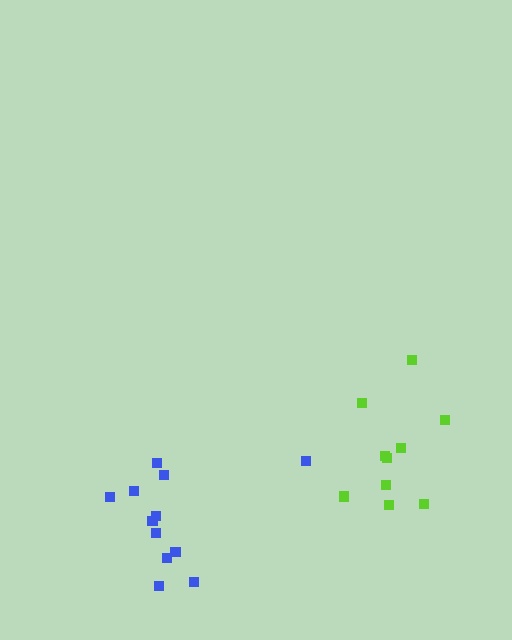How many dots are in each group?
Group 1: 10 dots, Group 2: 12 dots (22 total).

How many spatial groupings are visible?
There are 2 spatial groupings.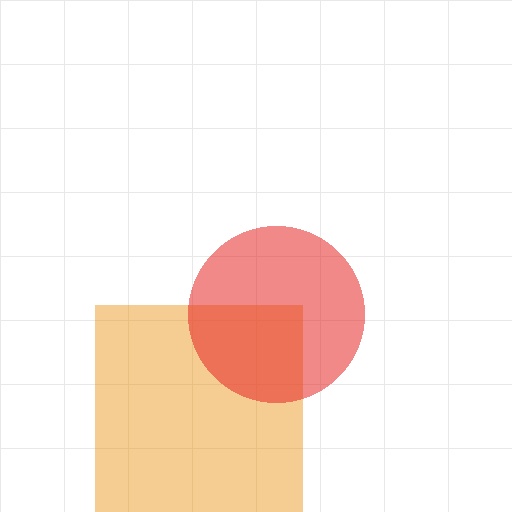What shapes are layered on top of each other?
The layered shapes are: an orange square, a red circle.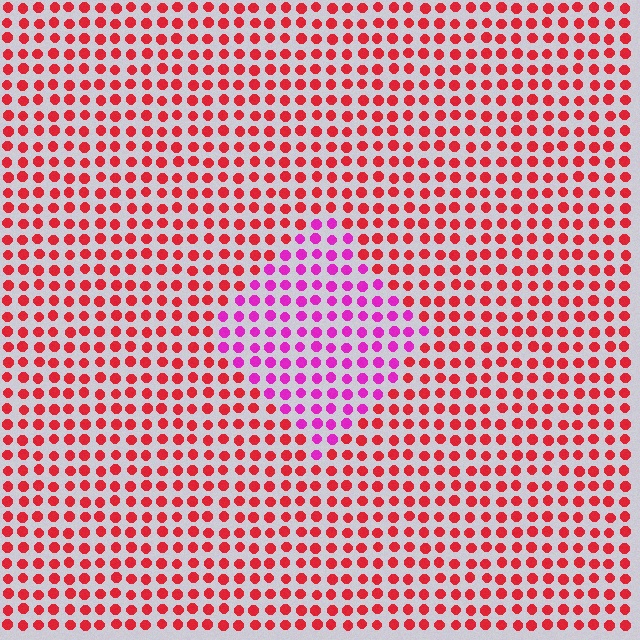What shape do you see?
I see a diamond.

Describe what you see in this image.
The image is filled with small red elements in a uniform arrangement. A diamond-shaped region is visible where the elements are tinted to a slightly different hue, forming a subtle color boundary.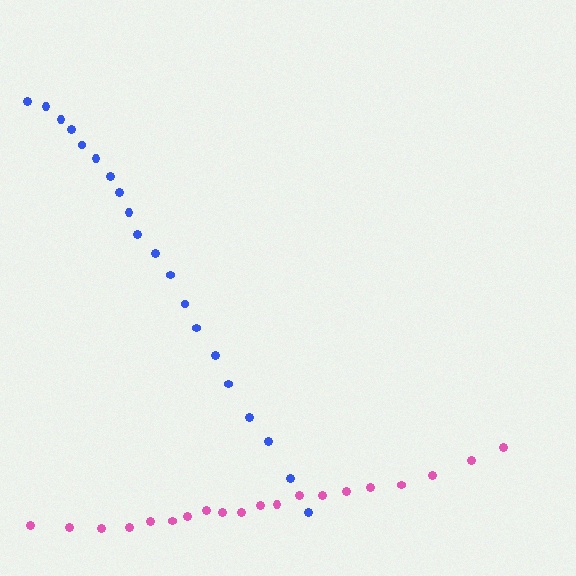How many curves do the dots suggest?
There are 2 distinct paths.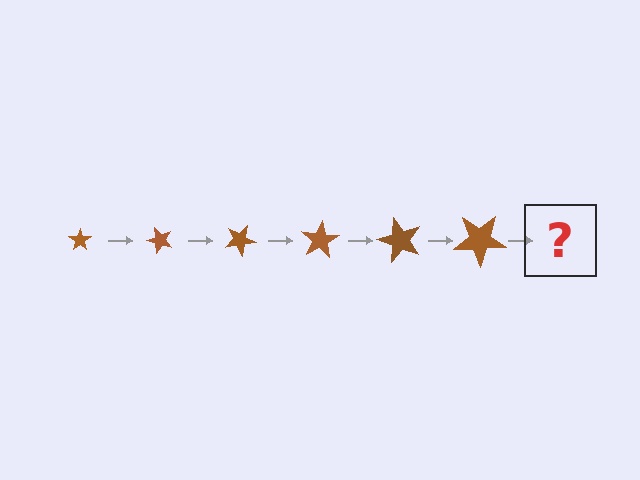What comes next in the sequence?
The next element should be a star, larger than the previous one and rotated 300 degrees from the start.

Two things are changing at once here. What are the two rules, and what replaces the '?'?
The two rules are that the star grows larger each step and it rotates 50 degrees each step. The '?' should be a star, larger than the previous one and rotated 300 degrees from the start.